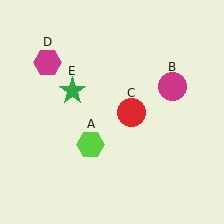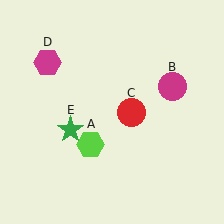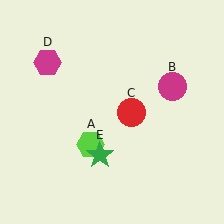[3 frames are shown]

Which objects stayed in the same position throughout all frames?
Lime hexagon (object A) and magenta circle (object B) and red circle (object C) and magenta hexagon (object D) remained stationary.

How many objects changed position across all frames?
1 object changed position: green star (object E).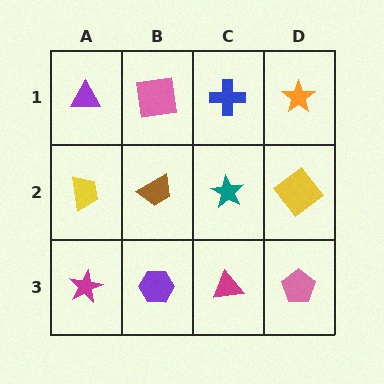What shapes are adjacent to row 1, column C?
A teal star (row 2, column C), a pink square (row 1, column B), an orange star (row 1, column D).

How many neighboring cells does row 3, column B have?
3.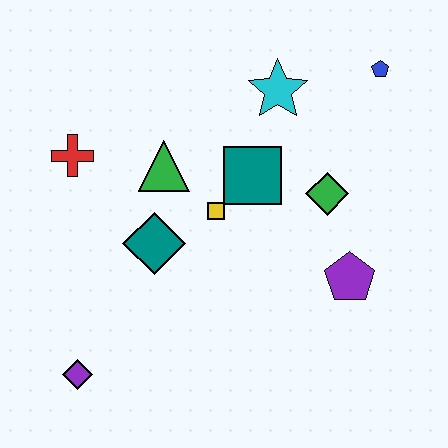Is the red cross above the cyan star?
No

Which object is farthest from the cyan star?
The purple diamond is farthest from the cyan star.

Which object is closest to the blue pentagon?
The cyan star is closest to the blue pentagon.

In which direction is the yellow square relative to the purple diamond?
The yellow square is above the purple diamond.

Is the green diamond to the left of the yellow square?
No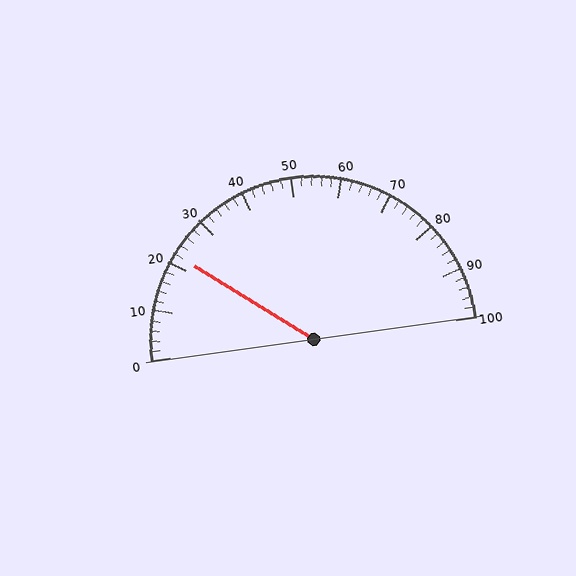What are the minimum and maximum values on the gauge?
The gauge ranges from 0 to 100.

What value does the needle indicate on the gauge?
The needle indicates approximately 22.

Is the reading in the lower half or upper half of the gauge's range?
The reading is in the lower half of the range (0 to 100).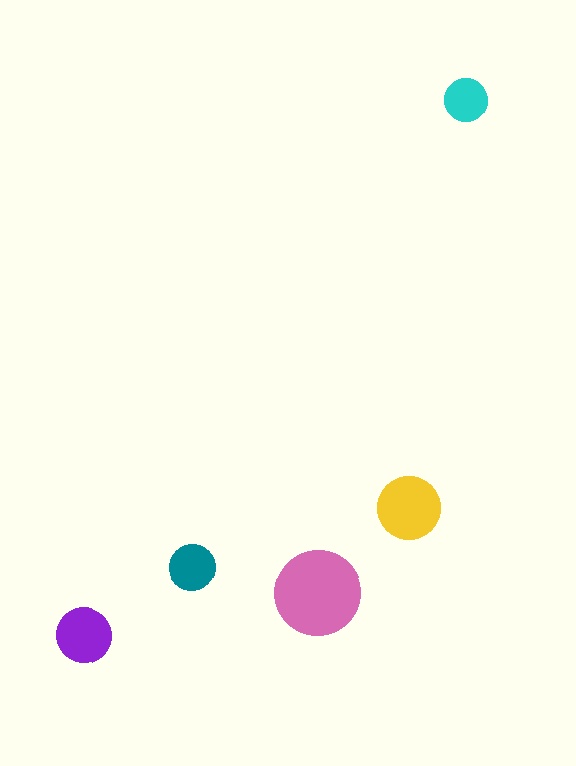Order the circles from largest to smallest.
the pink one, the yellow one, the purple one, the teal one, the cyan one.